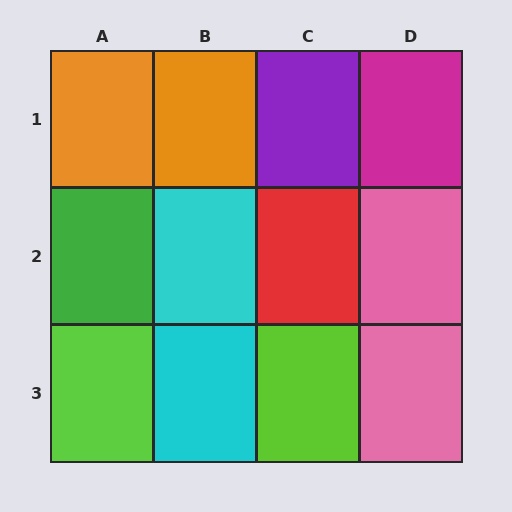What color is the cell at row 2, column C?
Red.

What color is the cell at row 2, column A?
Green.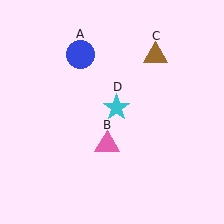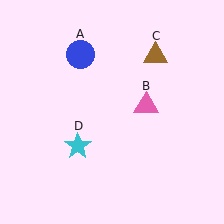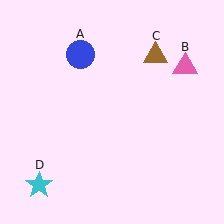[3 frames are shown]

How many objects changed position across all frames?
2 objects changed position: pink triangle (object B), cyan star (object D).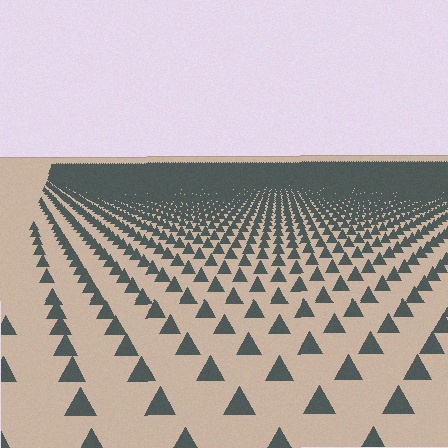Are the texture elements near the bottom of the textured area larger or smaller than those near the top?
Larger. Near the bottom, elements are closer to the viewer and appear at a bigger on-screen size.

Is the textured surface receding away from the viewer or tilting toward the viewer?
The surface is receding away from the viewer. Texture elements get smaller and denser toward the top.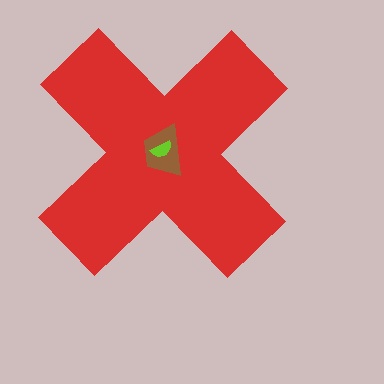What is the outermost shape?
The red cross.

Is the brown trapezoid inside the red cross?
Yes.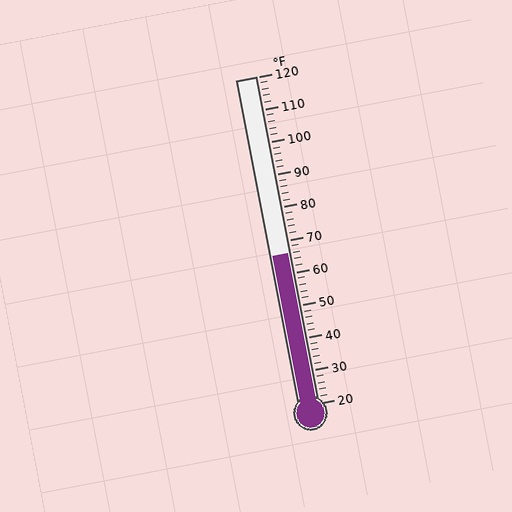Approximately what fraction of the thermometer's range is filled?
The thermometer is filled to approximately 45% of its range.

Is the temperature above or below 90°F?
The temperature is below 90°F.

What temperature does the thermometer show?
The thermometer shows approximately 66°F.